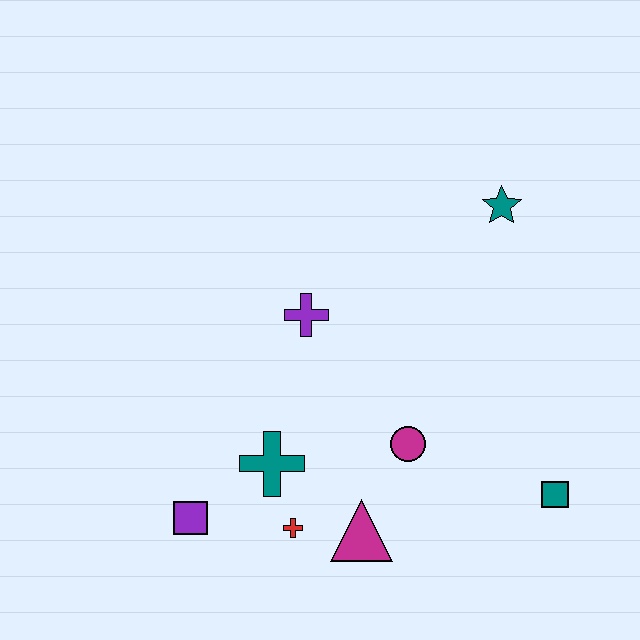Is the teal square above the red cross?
Yes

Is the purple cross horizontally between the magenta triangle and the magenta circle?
No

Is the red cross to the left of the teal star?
Yes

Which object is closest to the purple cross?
The teal cross is closest to the purple cross.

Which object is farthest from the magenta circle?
The teal star is farthest from the magenta circle.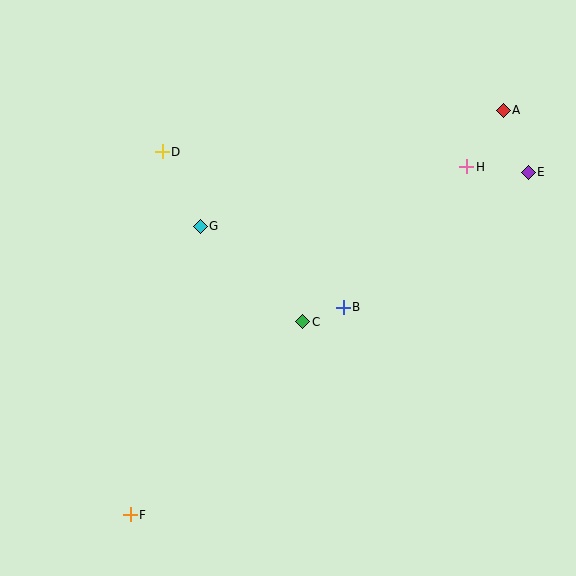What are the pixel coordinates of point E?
Point E is at (528, 173).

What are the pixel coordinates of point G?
Point G is at (200, 226).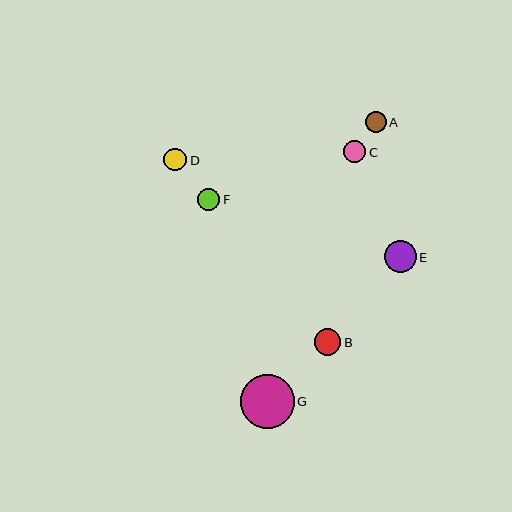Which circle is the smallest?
Circle A is the smallest with a size of approximately 21 pixels.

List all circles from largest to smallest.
From largest to smallest: G, E, B, D, F, C, A.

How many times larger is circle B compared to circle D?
Circle B is approximately 1.2 times the size of circle D.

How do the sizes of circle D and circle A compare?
Circle D and circle A are approximately the same size.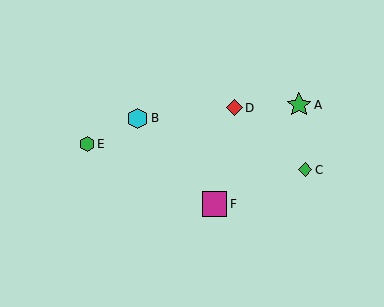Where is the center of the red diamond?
The center of the red diamond is at (234, 108).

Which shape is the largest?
The magenta square (labeled F) is the largest.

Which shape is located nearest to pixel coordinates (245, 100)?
The red diamond (labeled D) at (234, 108) is nearest to that location.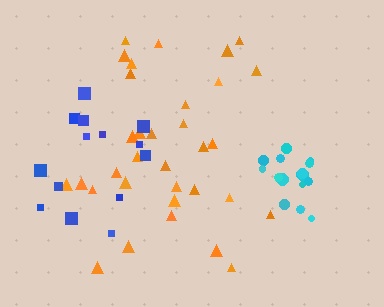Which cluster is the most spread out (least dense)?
Blue.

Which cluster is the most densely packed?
Cyan.